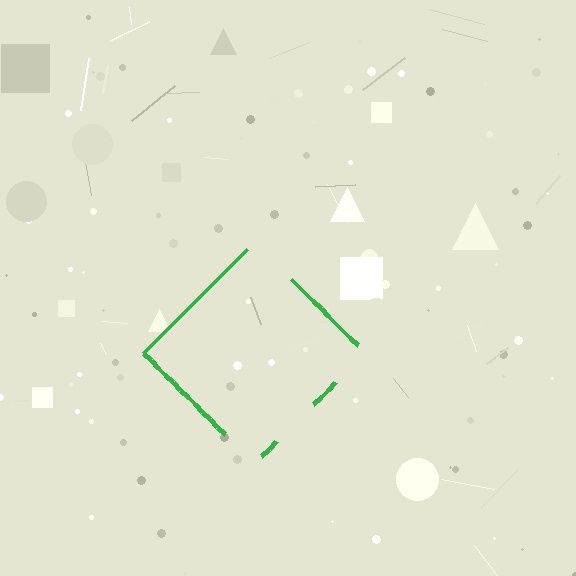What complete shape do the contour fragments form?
The contour fragments form a diamond.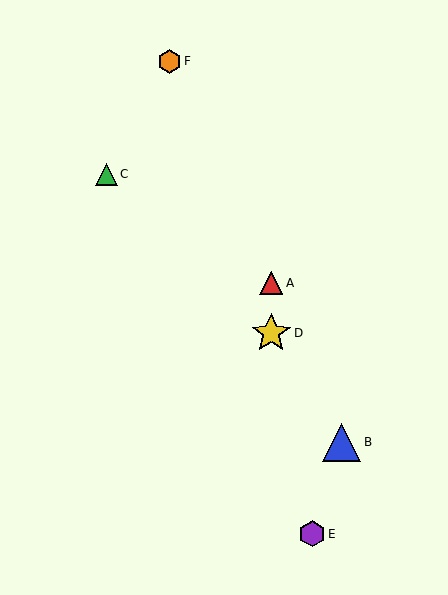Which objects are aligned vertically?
Objects A, D are aligned vertically.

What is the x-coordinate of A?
Object A is at x≈271.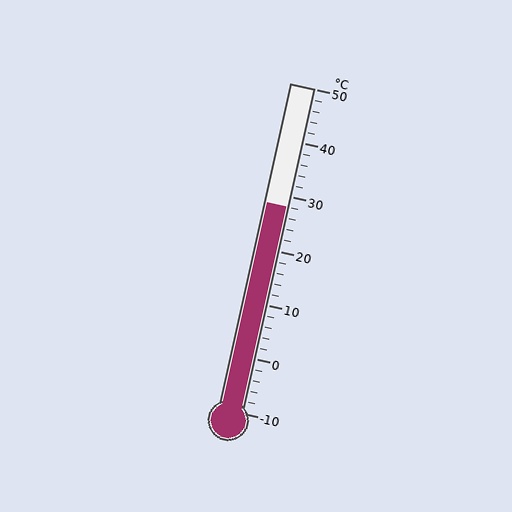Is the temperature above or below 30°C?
The temperature is below 30°C.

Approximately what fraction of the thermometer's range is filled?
The thermometer is filled to approximately 65% of its range.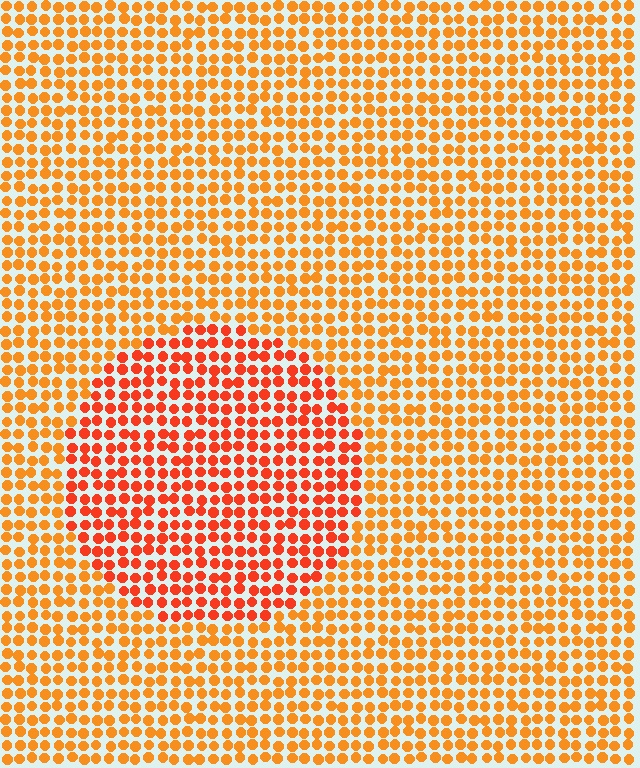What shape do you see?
I see a circle.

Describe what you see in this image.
The image is filled with small orange elements in a uniform arrangement. A circle-shaped region is visible where the elements are tinted to a slightly different hue, forming a subtle color boundary.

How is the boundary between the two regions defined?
The boundary is defined purely by a slight shift in hue (about 24 degrees). Spacing, size, and orientation are identical on both sides.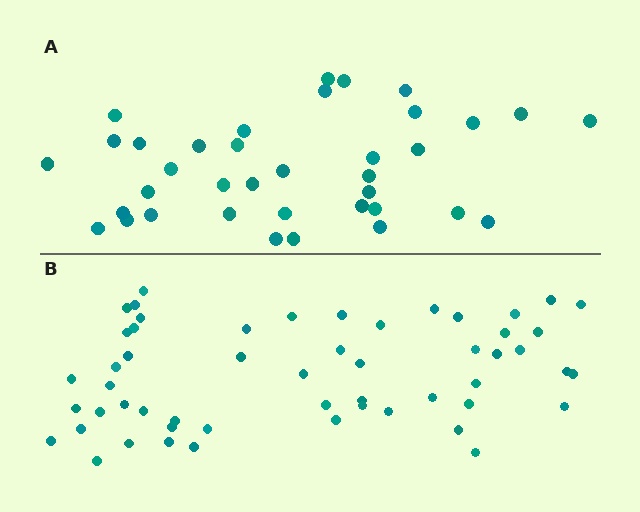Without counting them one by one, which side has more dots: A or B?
Region B (the bottom region) has more dots.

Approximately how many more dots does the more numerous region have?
Region B has approximately 15 more dots than region A.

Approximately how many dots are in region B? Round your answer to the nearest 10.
About 50 dots. (The exact count is 54, which rounds to 50.)